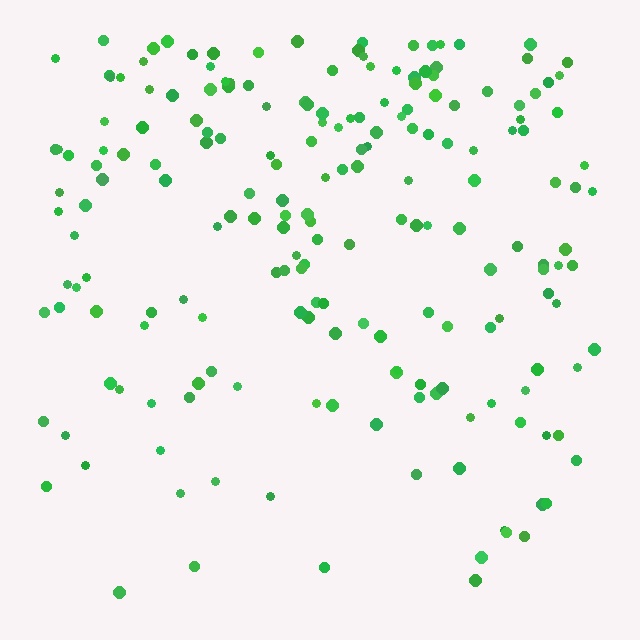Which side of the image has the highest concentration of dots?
The top.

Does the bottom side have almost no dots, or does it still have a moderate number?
Still a moderate number, just noticeably fewer than the top.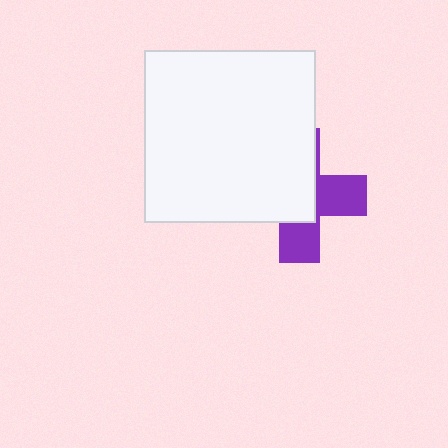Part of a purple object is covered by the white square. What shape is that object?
It is a cross.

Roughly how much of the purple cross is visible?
A small part of it is visible (roughly 42%).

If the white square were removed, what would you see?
You would see the complete purple cross.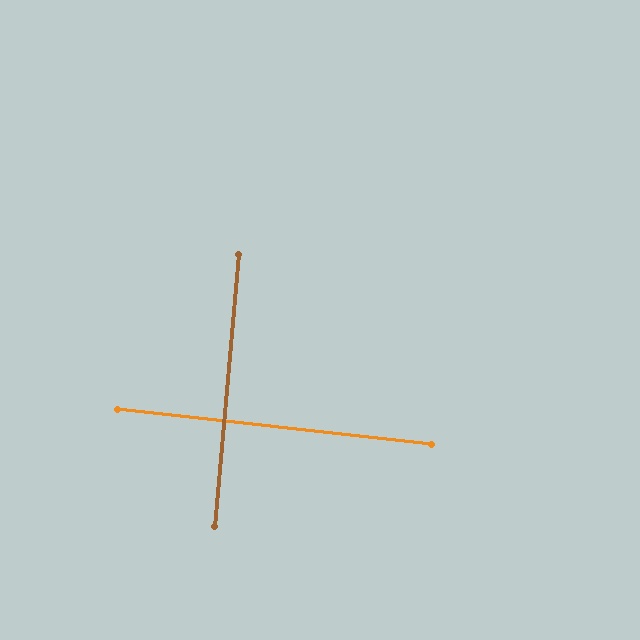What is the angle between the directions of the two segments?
Approximately 89 degrees.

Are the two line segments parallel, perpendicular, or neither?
Perpendicular — they meet at approximately 89°.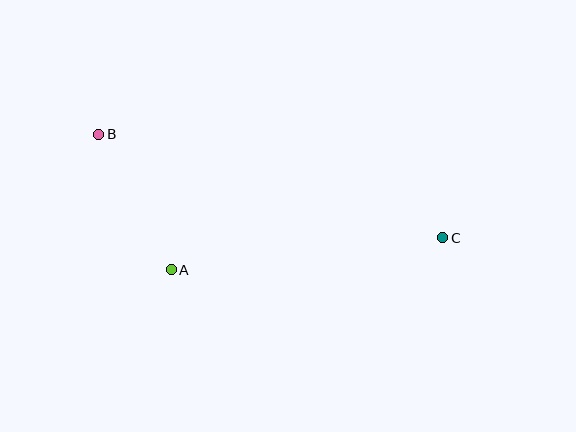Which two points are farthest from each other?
Points B and C are farthest from each other.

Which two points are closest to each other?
Points A and B are closest to each other.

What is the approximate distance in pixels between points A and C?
The distance between A and C is approximately 274 pixels.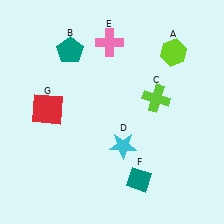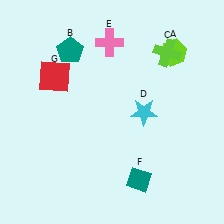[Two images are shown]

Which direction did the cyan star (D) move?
The cyan star (D) moved up.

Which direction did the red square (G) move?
The red square (G) moved up.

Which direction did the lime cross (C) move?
The lime cross (C) moved up.